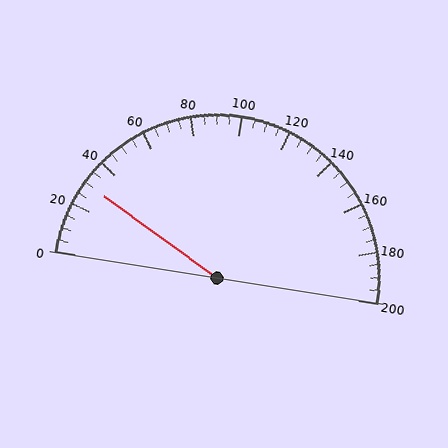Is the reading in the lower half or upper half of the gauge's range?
The reading is in the lower half of the range (0 to 200).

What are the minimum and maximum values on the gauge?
The gauge ranges from 0 to 200.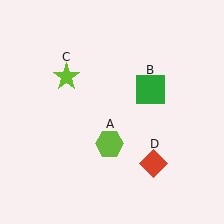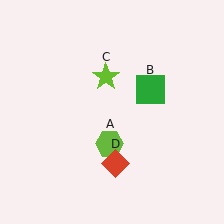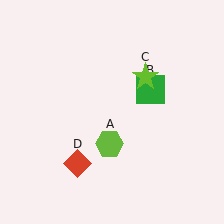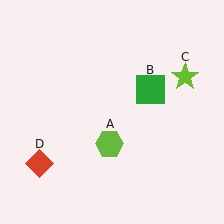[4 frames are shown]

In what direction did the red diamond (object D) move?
The red diamond (object D) moved left.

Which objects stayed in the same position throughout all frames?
Lime hexagon (object A) and green square (object B) remained stationary.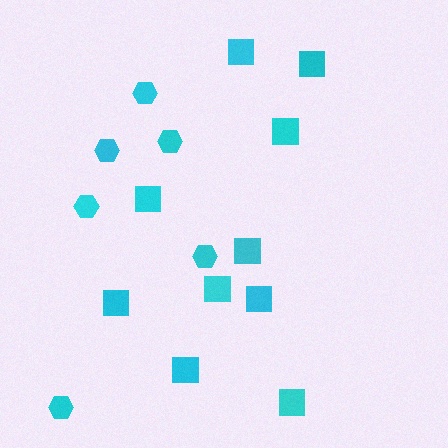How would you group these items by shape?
There are 2 groups: one group of squares (10) and one group of hexagons (6).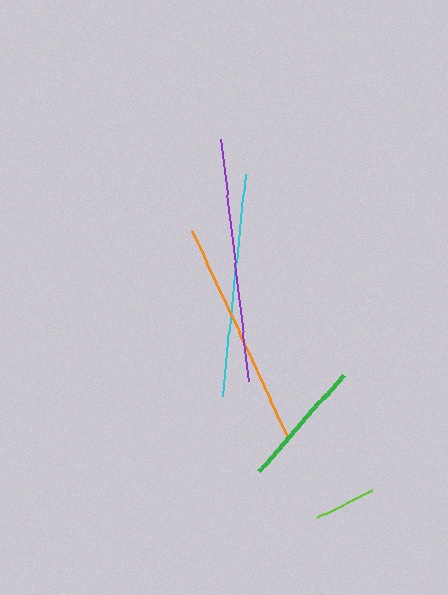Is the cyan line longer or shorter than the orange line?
The orange line is longer than the cyan line.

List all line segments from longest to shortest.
From longest to shortest: purple, orange, cyan, green, lime.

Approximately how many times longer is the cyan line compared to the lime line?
The cyan line is approximately 3.6 times the length of the lime line.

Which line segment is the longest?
The purple line is the longest at approximately 244 pixels.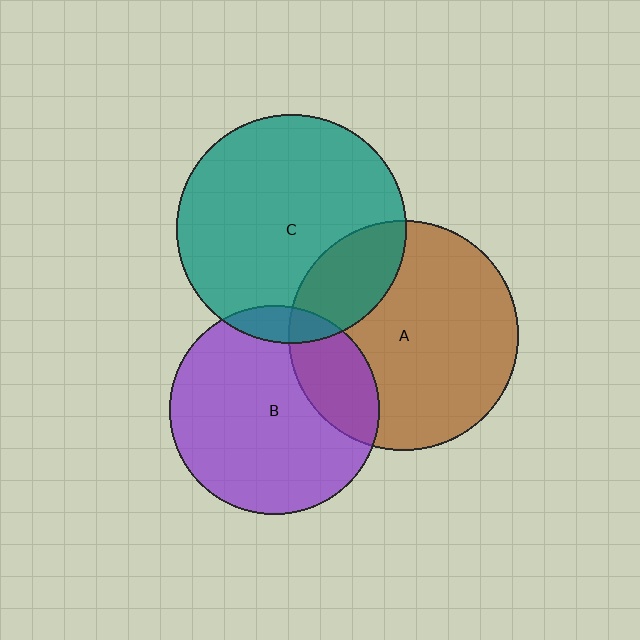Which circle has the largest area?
Circle A (brown).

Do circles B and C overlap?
Yes.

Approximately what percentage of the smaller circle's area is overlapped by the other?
Approximately 10%.